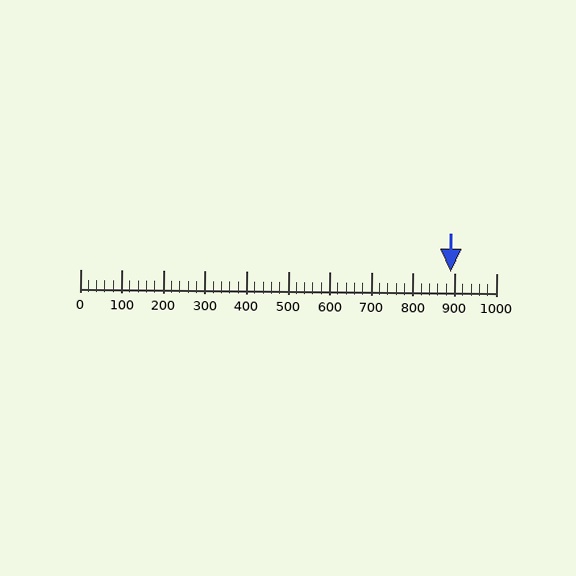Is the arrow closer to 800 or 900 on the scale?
The arrow is closer to 900.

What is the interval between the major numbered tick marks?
The major tick marks are spaced 100 units apart.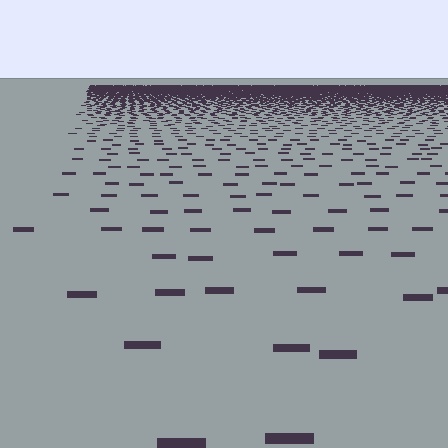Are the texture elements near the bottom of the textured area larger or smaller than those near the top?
Larger. Near the bottom, elements are closer to the viewer and appear at a bigger on-screen size.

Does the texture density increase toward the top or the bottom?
Density increases toward the top.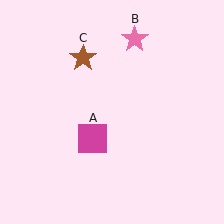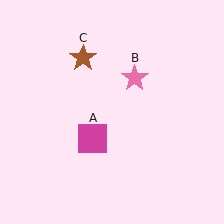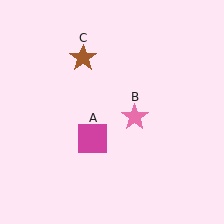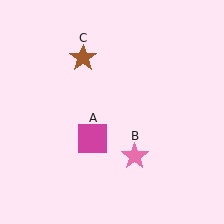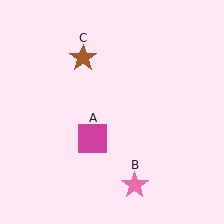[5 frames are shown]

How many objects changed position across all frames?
1 object changed position: pink star (object B).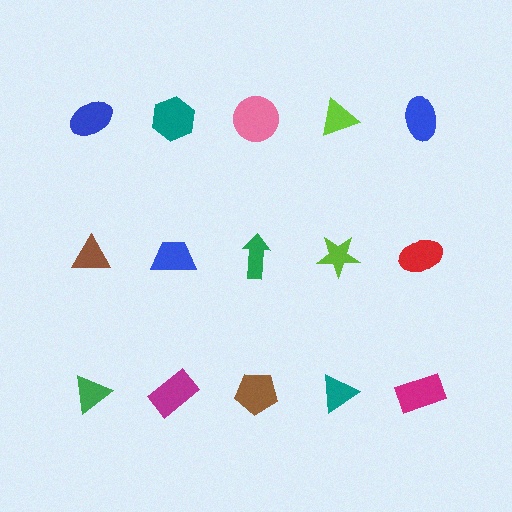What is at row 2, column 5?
A red ellipse.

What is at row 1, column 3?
A pink circle.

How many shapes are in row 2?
5 shapes.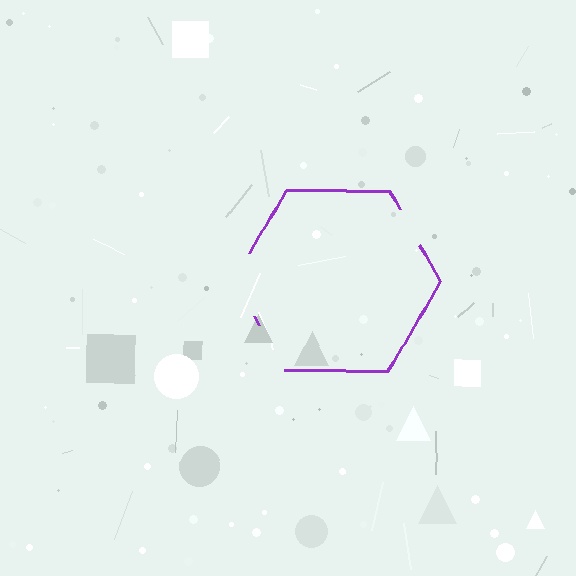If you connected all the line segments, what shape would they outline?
They would outline a hexagon.